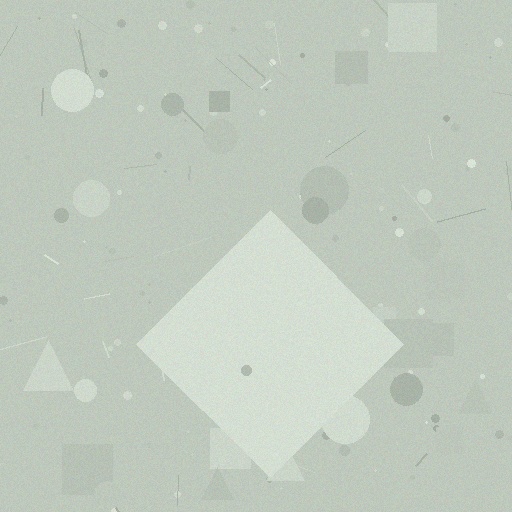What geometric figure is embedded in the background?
A diamond is embedded in the background.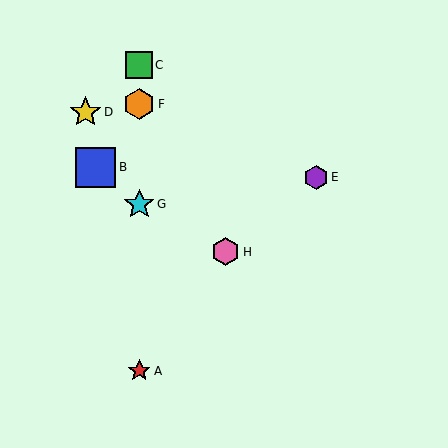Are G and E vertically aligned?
No, G is at x≈139 and E is at x≈316.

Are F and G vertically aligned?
Yes, both are at x≈139.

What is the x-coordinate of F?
Object F is at x≈139.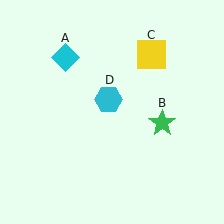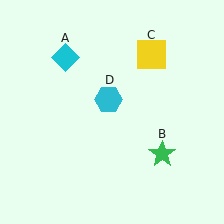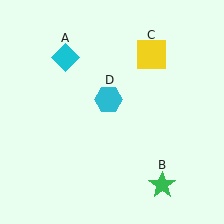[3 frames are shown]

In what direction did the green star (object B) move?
The green star (object B) moved down.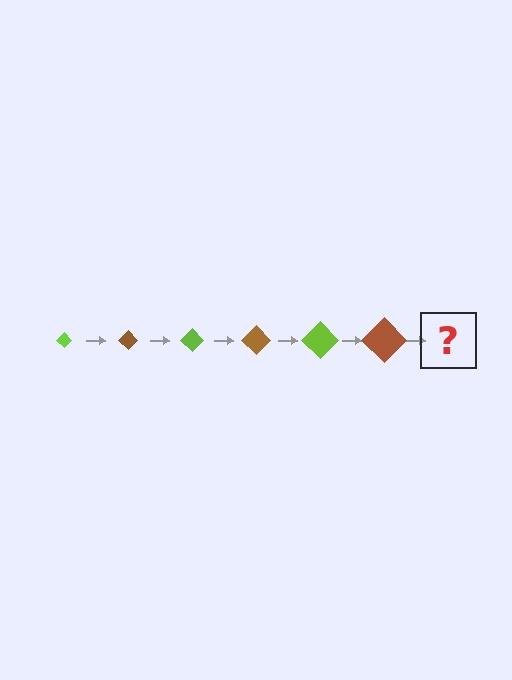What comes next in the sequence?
The next element should be a lime diamond, larger than the previous one.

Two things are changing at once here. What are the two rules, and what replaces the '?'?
The two rules are that the diamond grows larger each step and the color cycles through lime and brown. The '?' should be a lime diamond, larger than the previous one.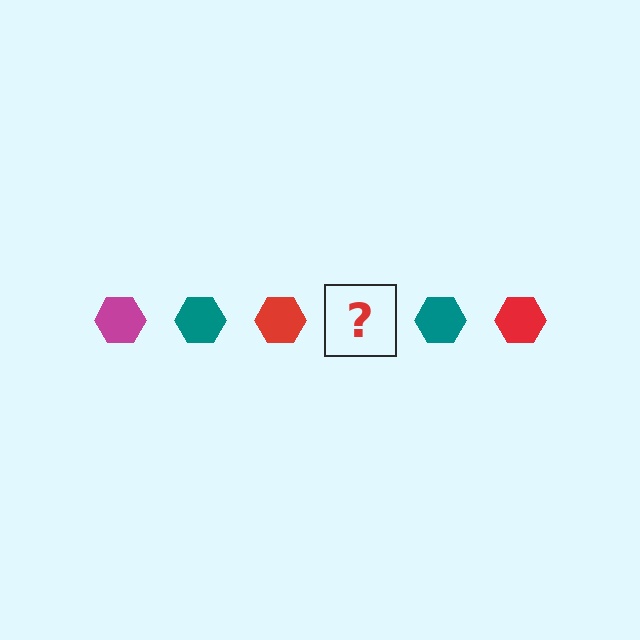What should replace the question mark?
The question mark should be replaced with a magenta hexagon.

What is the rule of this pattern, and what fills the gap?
The rule is that the pattern cycles through magenta, teal, red hexagons. The gap should be filled with a magenta hexagon.